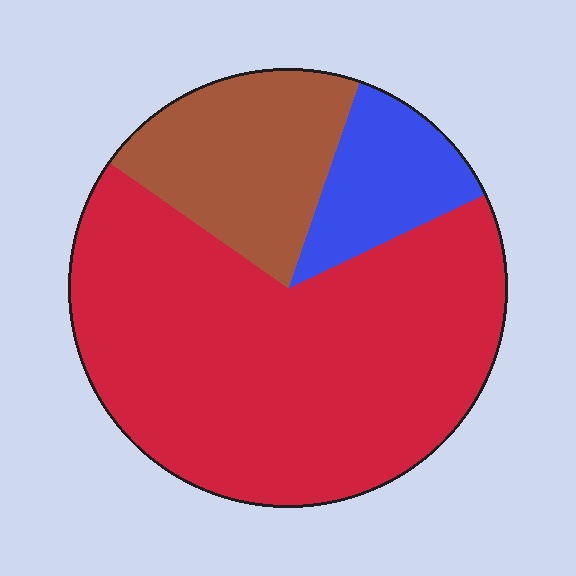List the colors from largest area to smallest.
From largest to smallest: red, brown, blue.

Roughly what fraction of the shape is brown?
Brown covers roughly 20% of the shape.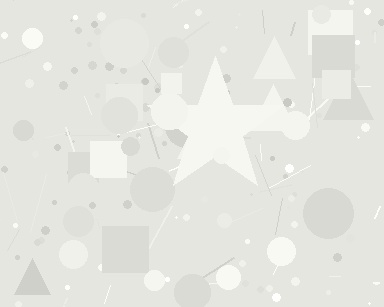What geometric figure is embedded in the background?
A star is embedded in the background.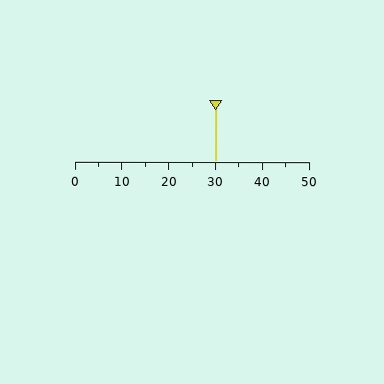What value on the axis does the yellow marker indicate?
The marker indicates approximately 30.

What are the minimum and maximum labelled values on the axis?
The axis runs from 0 to 50.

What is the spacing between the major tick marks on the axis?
The major ticks are spaced 10 apart.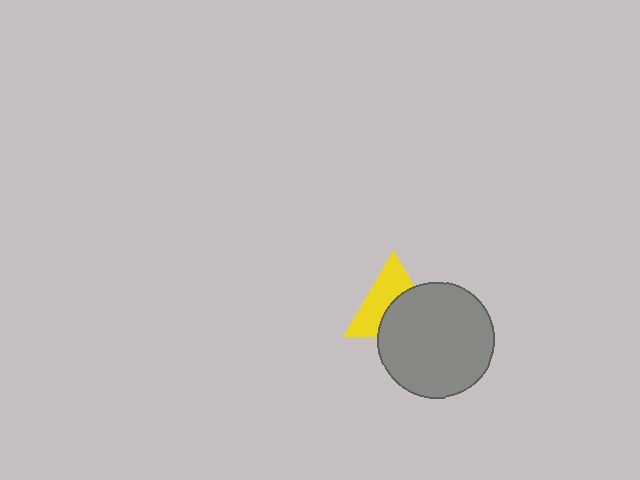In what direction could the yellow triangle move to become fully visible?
The yellow triangle could move toward the upper-left. That would shift it out from behind the gray circle entirely.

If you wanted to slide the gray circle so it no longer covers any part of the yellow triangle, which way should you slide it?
Slide it toward the lower-right — that is the most direct way to separate the two shapes.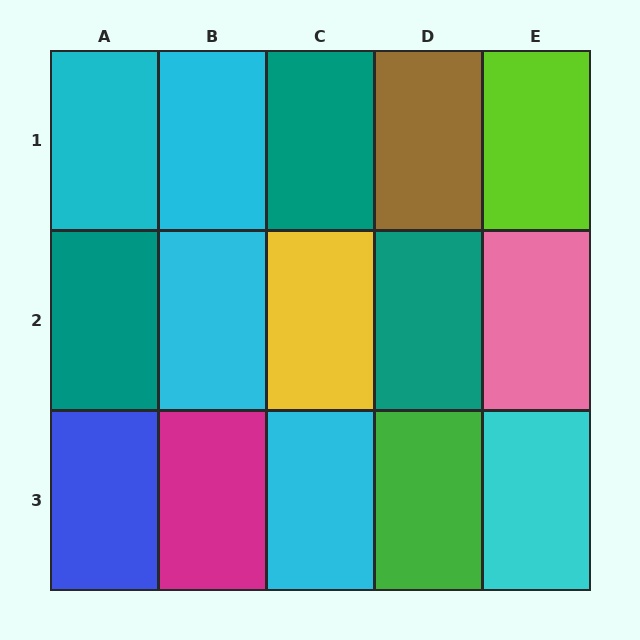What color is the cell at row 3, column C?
Cyan.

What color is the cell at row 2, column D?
Teal.